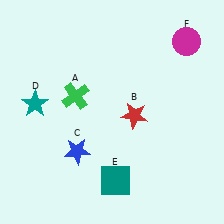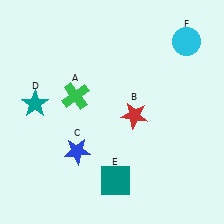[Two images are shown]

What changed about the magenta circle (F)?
In Image 1, F is magenta. In Image 2, it changed to cyan.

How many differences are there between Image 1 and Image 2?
There is 1 difference between the two images.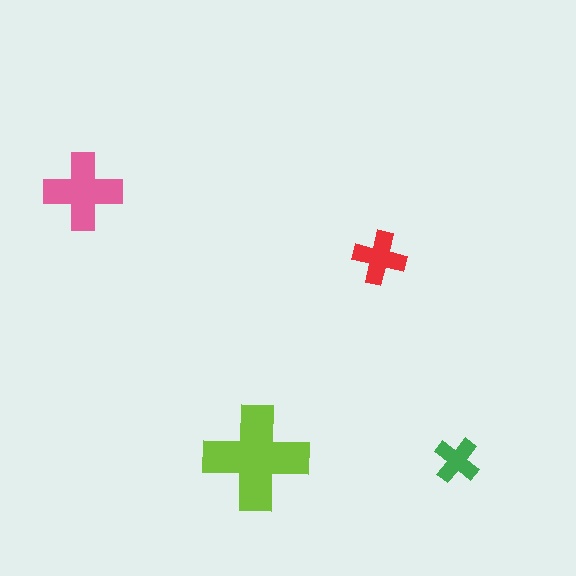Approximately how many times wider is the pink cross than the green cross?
About 1.5 times wider.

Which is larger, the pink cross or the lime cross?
The lime one.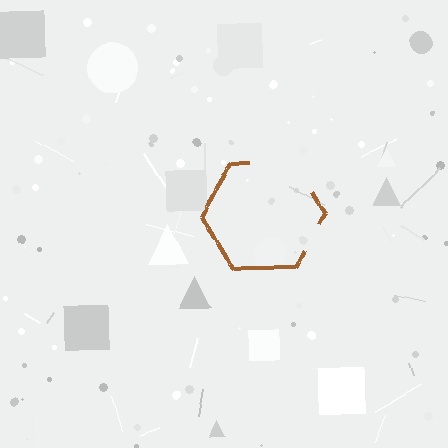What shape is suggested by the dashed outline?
The dashed outline suggests a hexagon.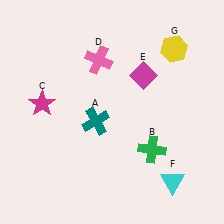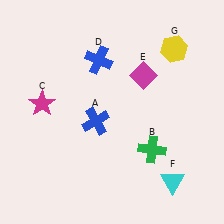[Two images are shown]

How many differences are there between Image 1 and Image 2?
There are 2 differences between the two images.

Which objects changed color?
A changed from teal to blue. D changed from pink to blue.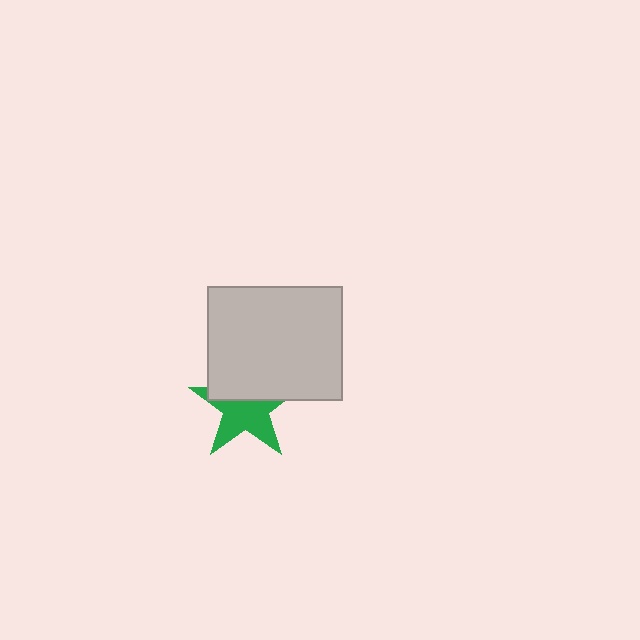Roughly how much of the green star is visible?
About half of it is visible (roughly 57%).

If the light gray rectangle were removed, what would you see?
You would see the complete green star.